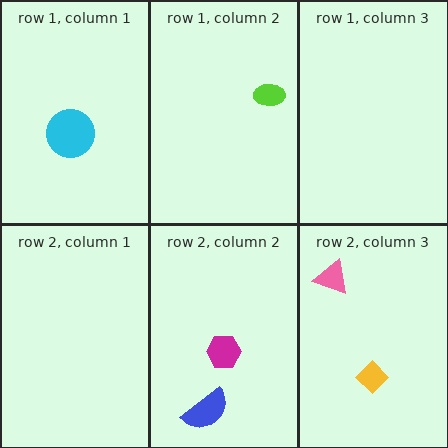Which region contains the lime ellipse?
The row 1, column 2 region.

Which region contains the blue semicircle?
The row 2, column 2 region.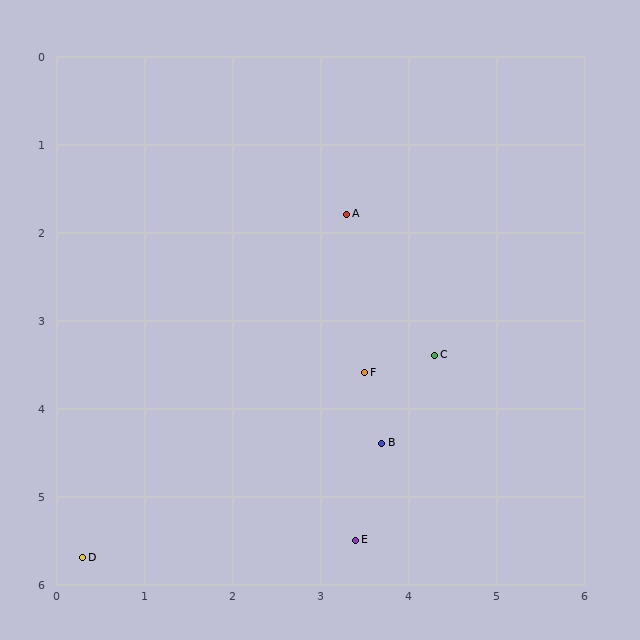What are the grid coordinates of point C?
Point C is at approximately (4.3, 3.4).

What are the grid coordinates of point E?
Point E is at approximately (3.4, 5.5).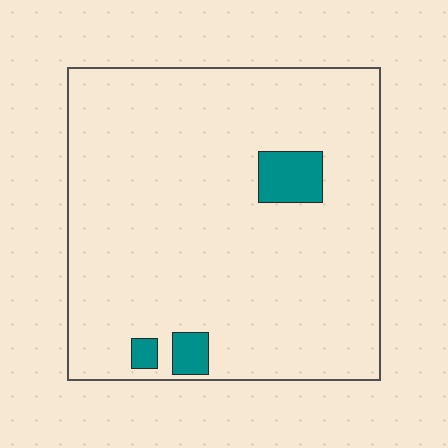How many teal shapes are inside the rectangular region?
3.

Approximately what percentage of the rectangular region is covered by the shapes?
Approximately 5%.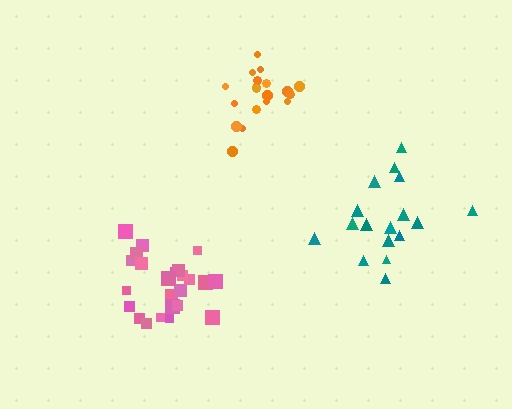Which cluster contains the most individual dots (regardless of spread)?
Pink (24).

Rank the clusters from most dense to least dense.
pink, orange, teal.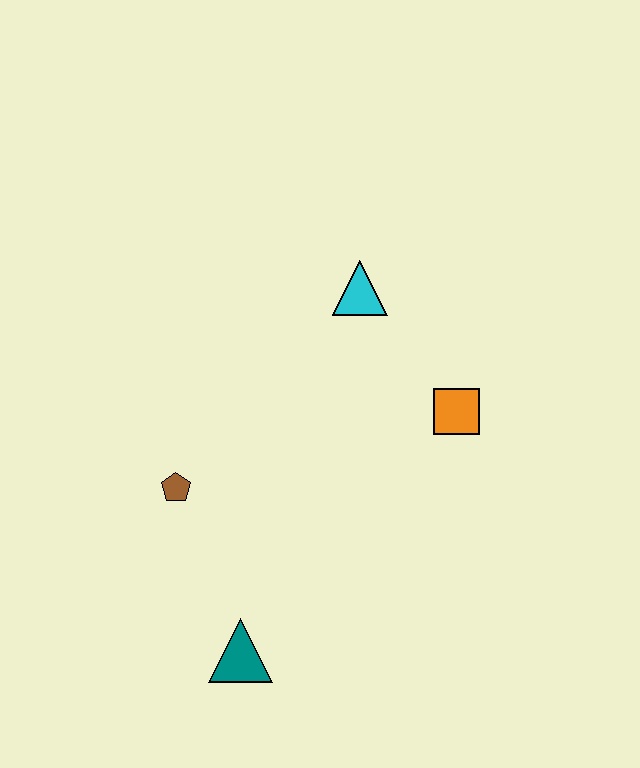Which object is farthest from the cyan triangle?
The teal triangle is farthest from the cyan triangle.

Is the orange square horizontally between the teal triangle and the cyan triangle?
No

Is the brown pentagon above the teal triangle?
Yes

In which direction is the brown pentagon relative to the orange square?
The brown pentagon is to the left of the orange square.